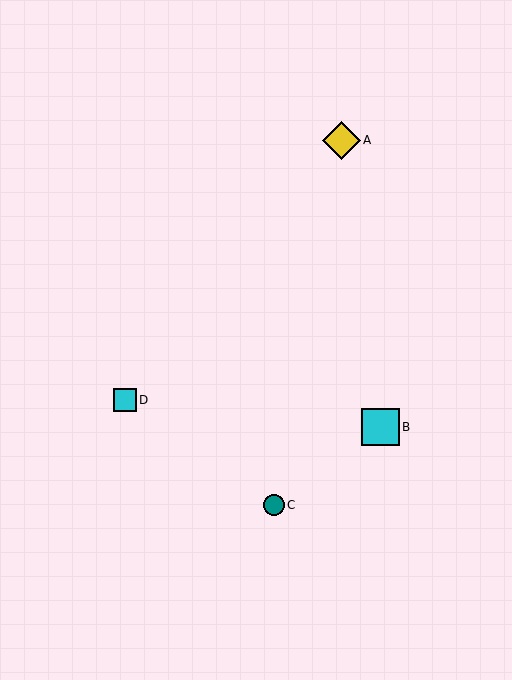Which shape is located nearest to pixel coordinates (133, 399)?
The cyan square (labeled D) at (125, 400) is nearest to that location.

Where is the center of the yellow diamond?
The center of the yellow diamond is at (341, 140).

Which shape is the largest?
The yellow diamond (labeled A) is the largest.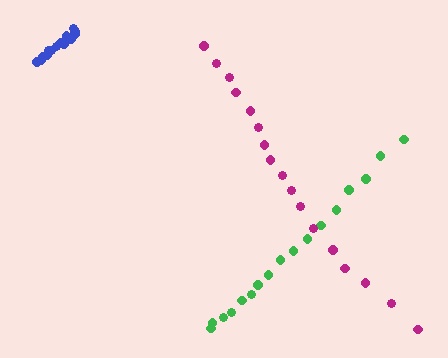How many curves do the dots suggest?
There are 3 distinct paths.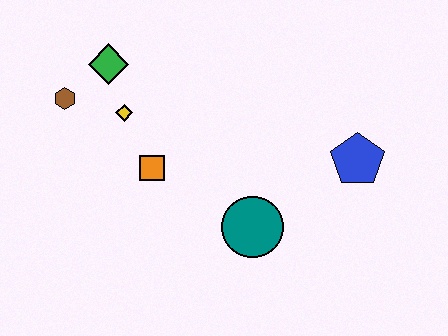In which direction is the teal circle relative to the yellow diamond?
The teal circle is to the right of the yellow diamond.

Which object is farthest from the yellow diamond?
The blue pentagon is farthest from the yellow diamond.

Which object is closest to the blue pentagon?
The teal circle is closest to the blue pentagon.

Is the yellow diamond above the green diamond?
No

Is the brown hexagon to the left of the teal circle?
Yes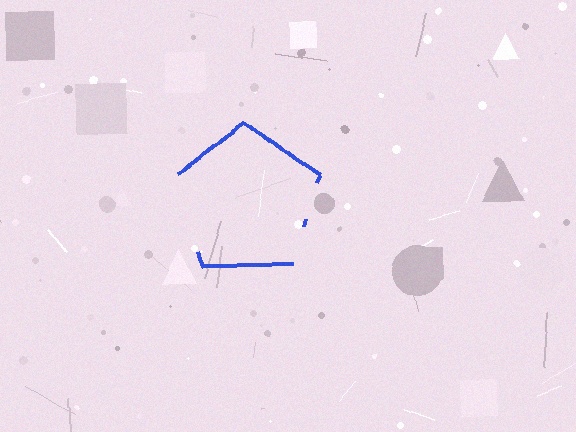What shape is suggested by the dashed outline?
The dashed outline suggests a pentagon.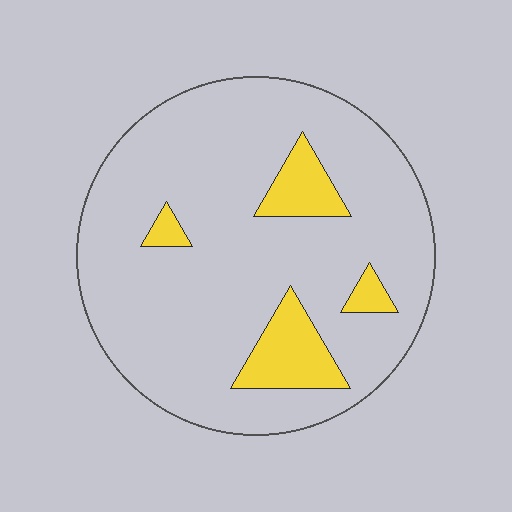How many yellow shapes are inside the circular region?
4.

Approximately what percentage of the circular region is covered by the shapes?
Approximately 15%.